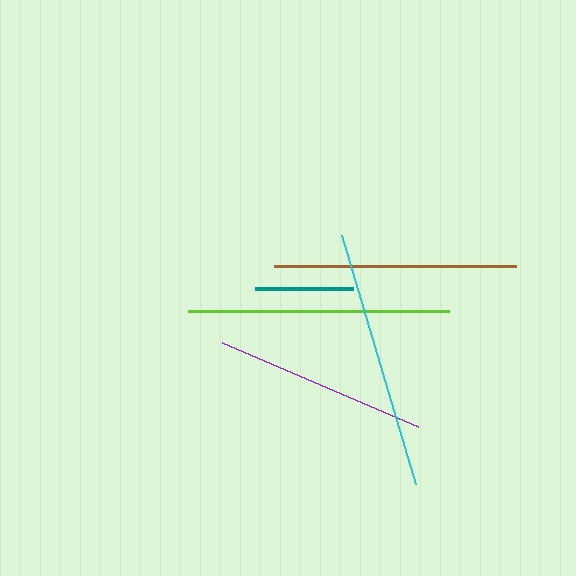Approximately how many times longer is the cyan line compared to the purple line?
The cyan line is approximately 1.2 times the length of the purple line.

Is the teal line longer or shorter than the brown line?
The brown line is longer than the teal line.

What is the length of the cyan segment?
The cyan segment is approximately 259 pixels long.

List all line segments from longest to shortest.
From longest to shortest: lime, cyan, brown, purple, teal.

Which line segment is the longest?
The lime line is the longest at approximately 261 pixels.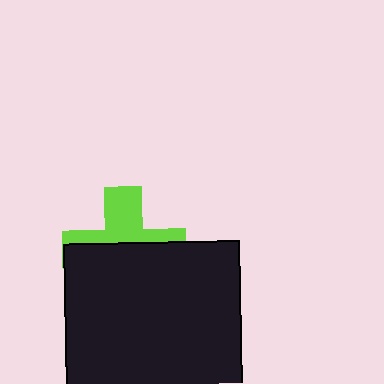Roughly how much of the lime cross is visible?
A small part of it is visible (roughly 42%).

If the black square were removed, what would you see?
You would see the complete lime cross.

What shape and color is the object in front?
The object in front is a black square.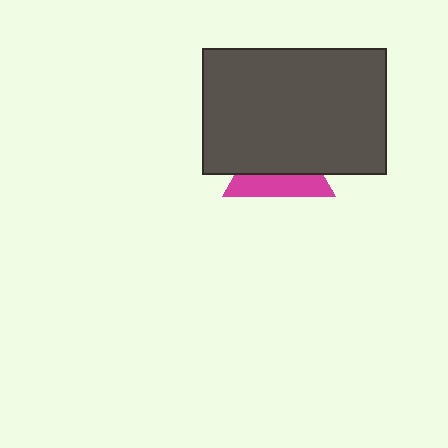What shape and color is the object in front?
The object in front is a dark gray rectangle.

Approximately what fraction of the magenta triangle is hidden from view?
Roughly 61% of the magenta triangle is hidden behind the dark gray rectangle.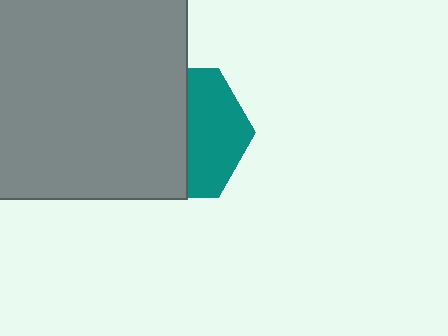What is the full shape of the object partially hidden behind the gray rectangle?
The partially hidden object is a teal hexagon.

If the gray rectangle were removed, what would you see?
You would see the complete teal hexagon.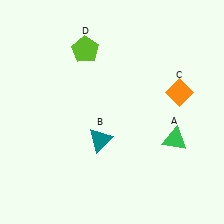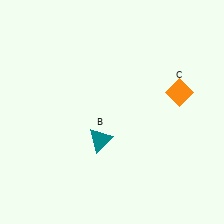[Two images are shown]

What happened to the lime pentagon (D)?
The lime pentagon (D) was removed in Image 2. It was in the top-left area of Image 1.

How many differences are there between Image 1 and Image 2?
There are 2 differences between the two images.